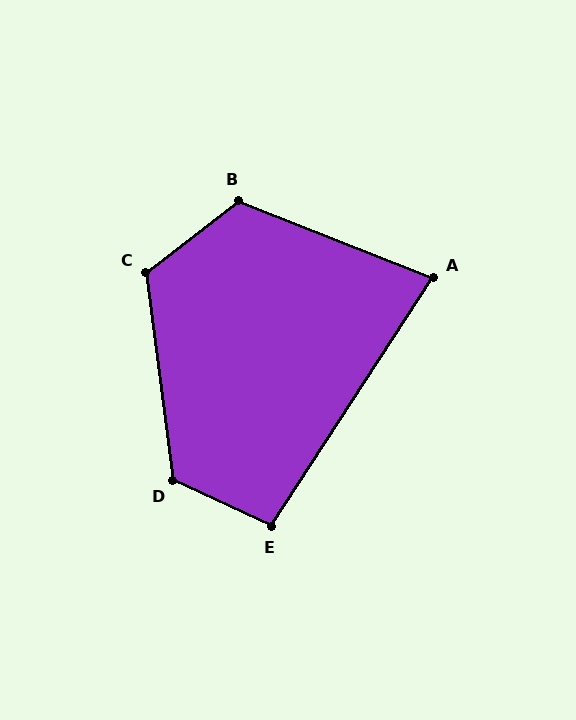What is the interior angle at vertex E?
Approximately 98 degrees (obtuse).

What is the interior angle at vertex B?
Approximately 121 degrees (obtuse).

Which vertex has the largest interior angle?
D, at approximately 122 degrees.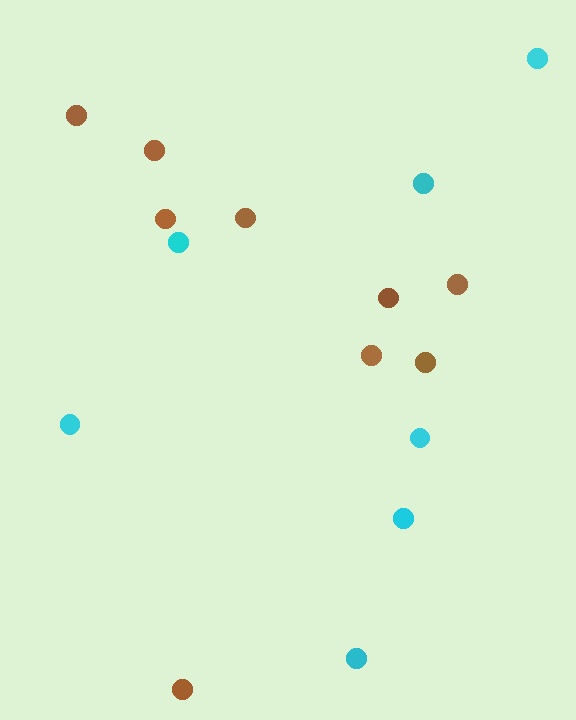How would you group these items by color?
There are 2 groups: one group of cyan circles (7) and one group of brown circles (9).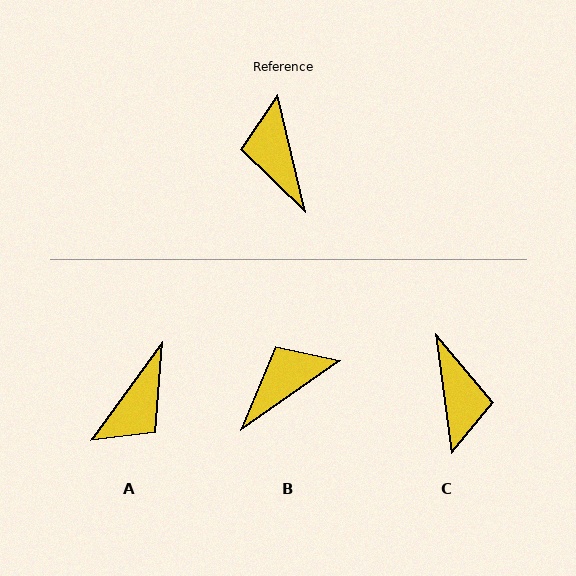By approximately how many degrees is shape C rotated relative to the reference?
Approximately 175 degrees counter-clockwise.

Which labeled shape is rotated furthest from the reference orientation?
C, about 175 degrees away.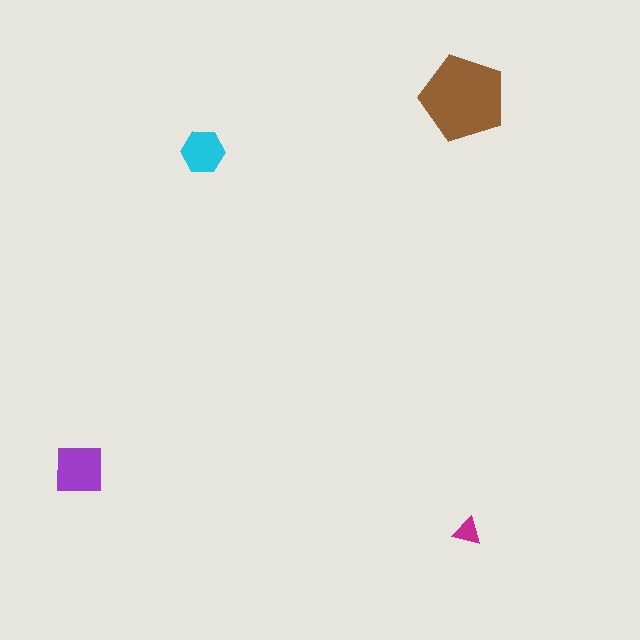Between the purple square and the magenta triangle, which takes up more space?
The purple square.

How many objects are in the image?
There are 4 objects in the image.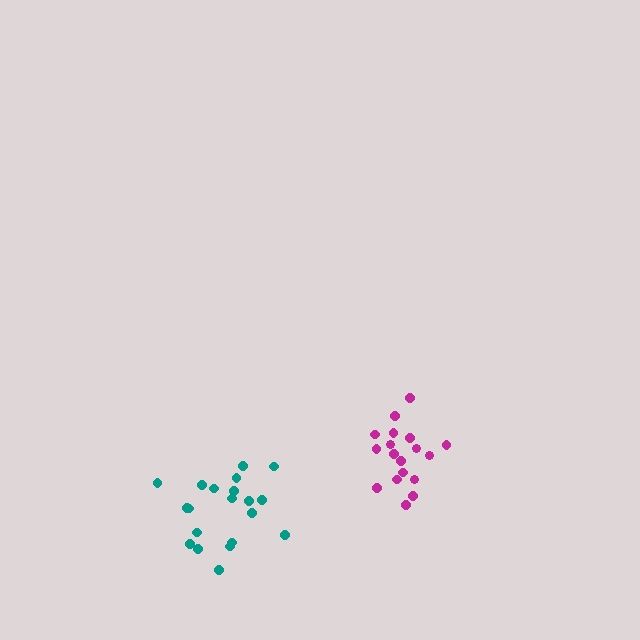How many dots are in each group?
Group 1: 18 dots, Group 2: 20 dots (38 total).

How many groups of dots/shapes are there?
There are 2 groups.